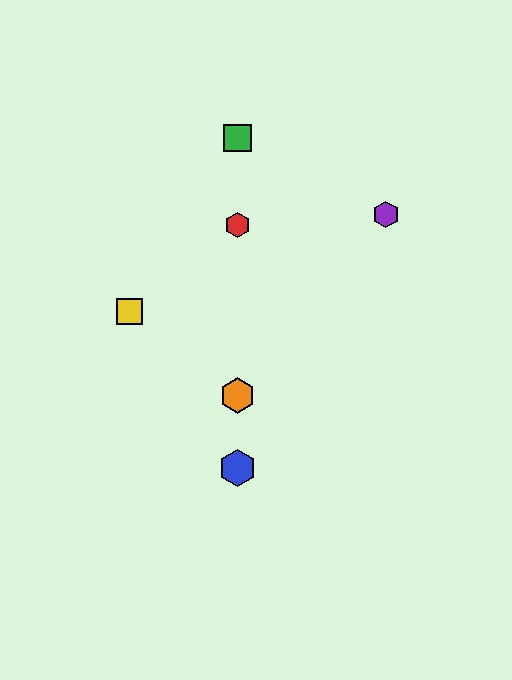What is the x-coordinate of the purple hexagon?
The purple hexagon is at x≈386.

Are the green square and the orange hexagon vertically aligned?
Yes, both are at x≈238.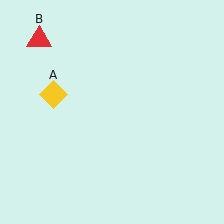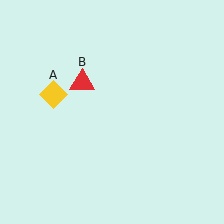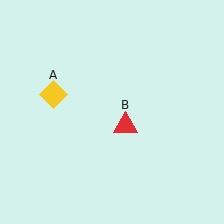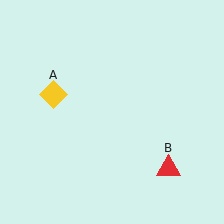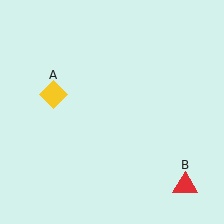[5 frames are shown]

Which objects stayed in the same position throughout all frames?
Yellow diamond (object A) remained stationary.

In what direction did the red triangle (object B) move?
The red triangle (object B) moved down and to the right.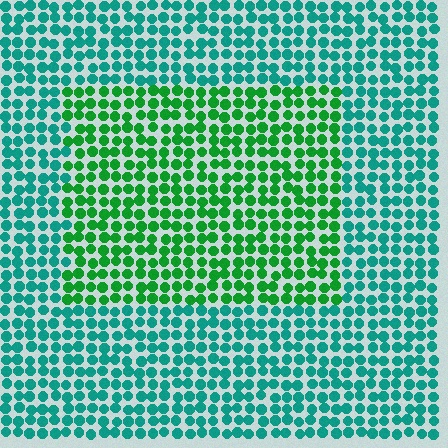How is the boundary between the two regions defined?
The boundary is defined purely by a slight shift in hue (about 41 degrees). Spacing, size, and orientation are identical on both sides.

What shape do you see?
I see a rectangle.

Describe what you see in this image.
The image is filled with small teal elements in a uniform arrangement. A rectangle-shaped region is visible where the elements are tinted to a slightly different hue, forming a subtle color boundary.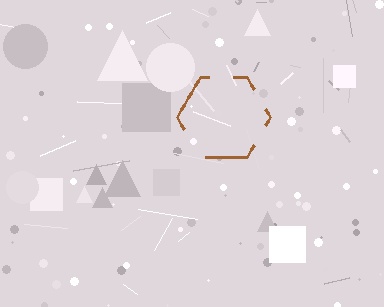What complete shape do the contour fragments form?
The contour fragments form a hexagon.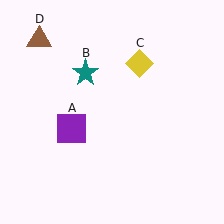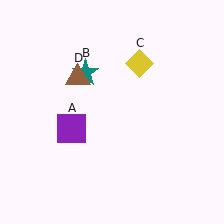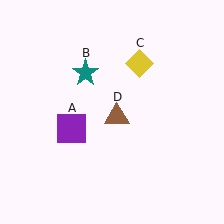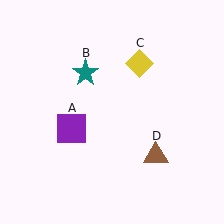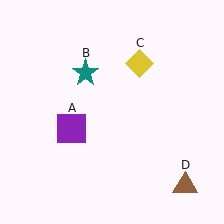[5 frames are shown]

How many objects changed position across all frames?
1 object changed position: brown triangle (object D).